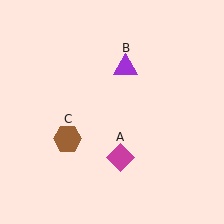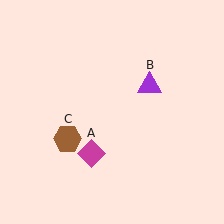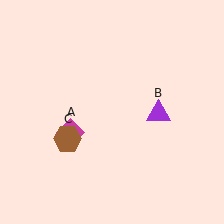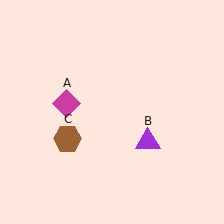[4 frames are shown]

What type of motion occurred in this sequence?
The magenta diamond (object A), purple triangle (object B) rotated clockwise around the center of the scene.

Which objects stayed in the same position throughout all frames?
Brown hexagon (object C) remained stationary.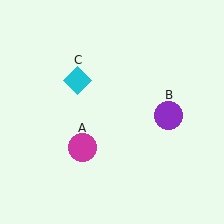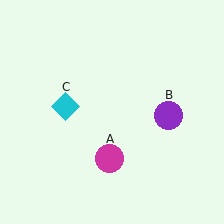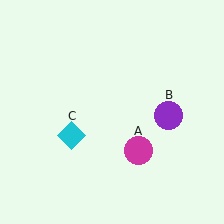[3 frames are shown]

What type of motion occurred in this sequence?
The magenta circle (object A), cyan diamond (object C) rotated counterclockwise around the center of the scene.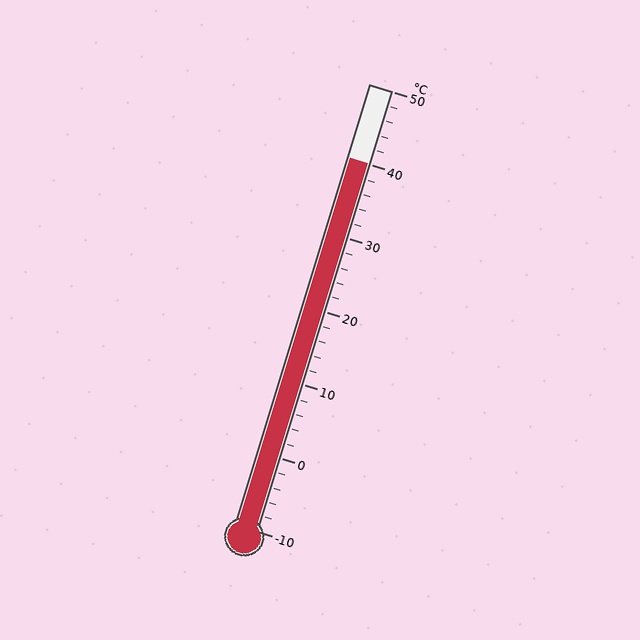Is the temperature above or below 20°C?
The temperature is above 20°C.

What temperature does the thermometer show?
The thermometer shows approximately 40°C.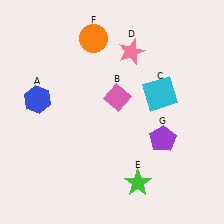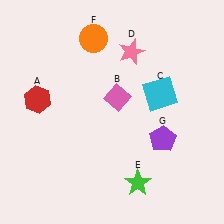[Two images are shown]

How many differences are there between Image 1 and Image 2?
There is 1 difference between the two images.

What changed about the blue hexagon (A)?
In Image 1, A is blue. In Image 2, it changed to red.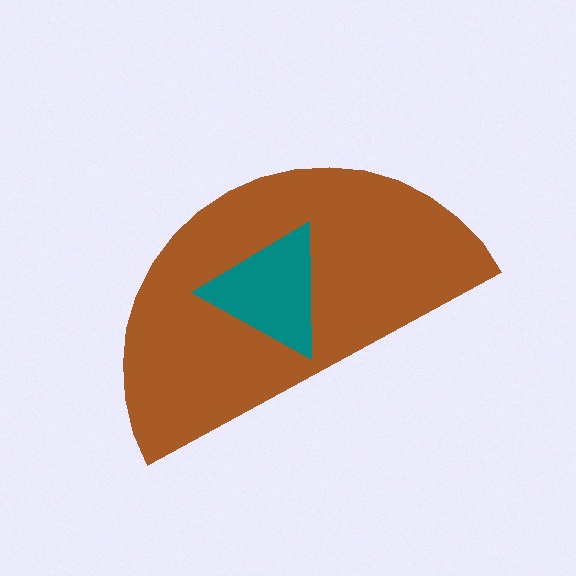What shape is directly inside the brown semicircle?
The teal triangle.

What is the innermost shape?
The teal triangle.